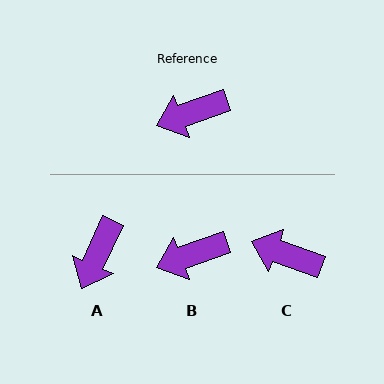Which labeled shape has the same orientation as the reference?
B.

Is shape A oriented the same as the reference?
No, it is off by about 46 degrees.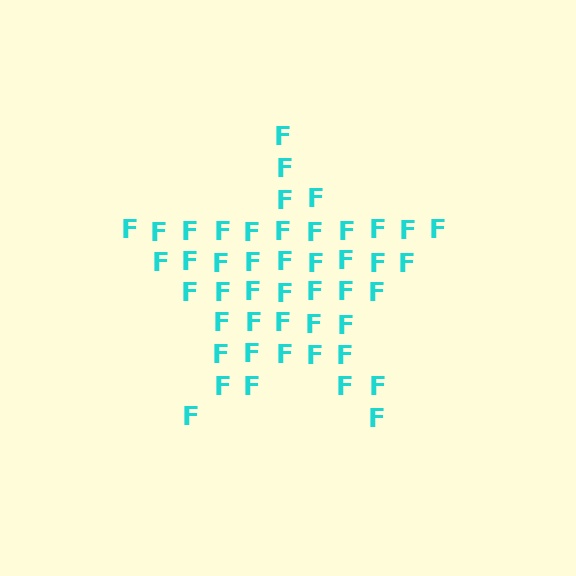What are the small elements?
The small elements are letter F's.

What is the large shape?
The large shape is a star.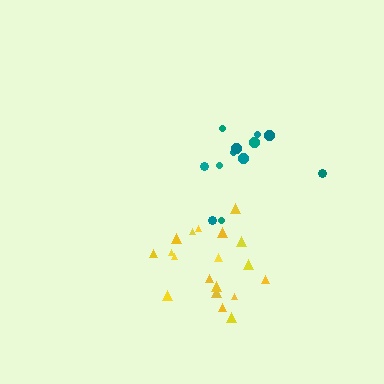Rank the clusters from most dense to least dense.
yellow, teal.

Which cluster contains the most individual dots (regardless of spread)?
Yellow (19).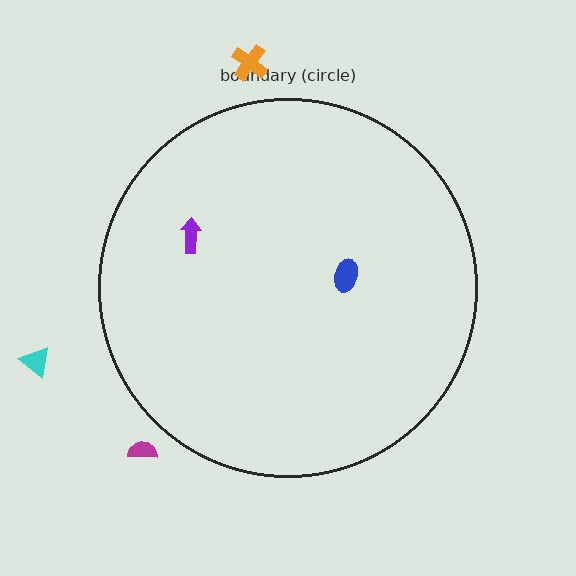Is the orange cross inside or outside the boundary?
Outside.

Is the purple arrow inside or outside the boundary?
Inside.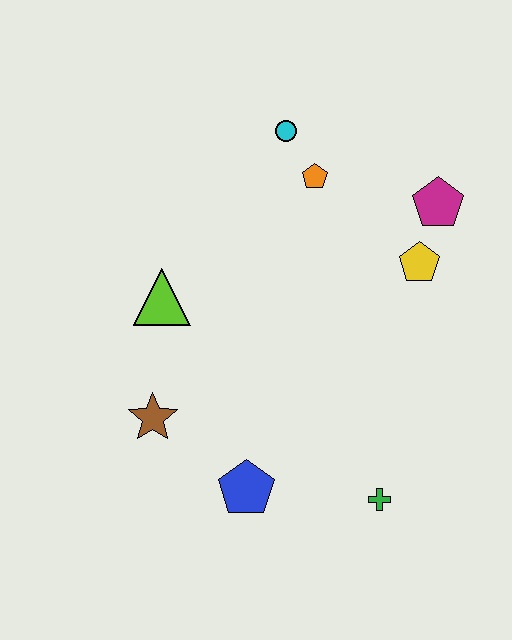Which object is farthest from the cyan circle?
The green cross is farthest from the cyan circle.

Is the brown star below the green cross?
No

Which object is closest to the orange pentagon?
The cyan circle is closest to the orange pentagon.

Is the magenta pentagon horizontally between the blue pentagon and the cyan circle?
No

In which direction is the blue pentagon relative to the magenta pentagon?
The blue pentagon is below the magenta pentagon.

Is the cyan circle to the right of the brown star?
Yes